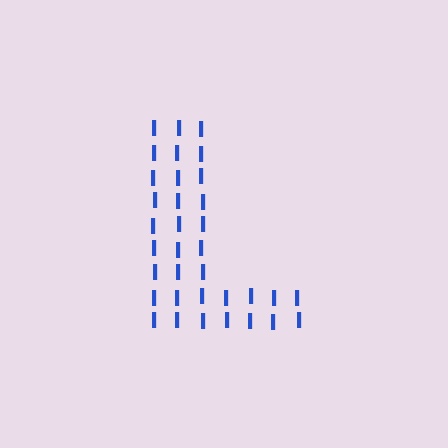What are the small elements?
The small elements are letter I's.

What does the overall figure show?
The overall figure shows the letter L.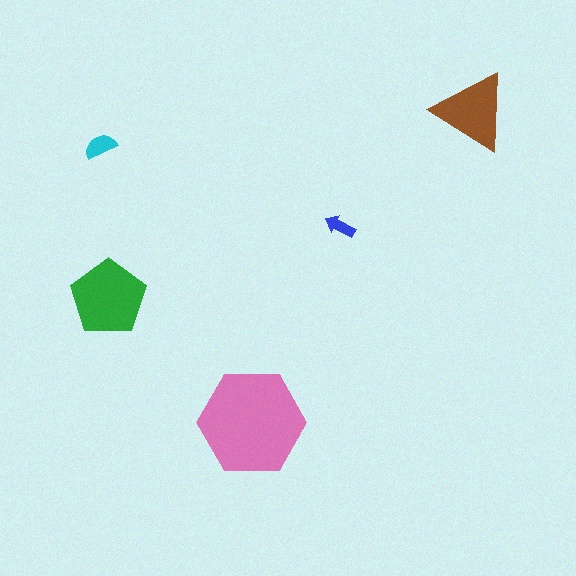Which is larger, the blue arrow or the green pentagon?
The green pentagon.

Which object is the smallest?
The blue arrow.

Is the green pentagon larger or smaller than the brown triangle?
Larger.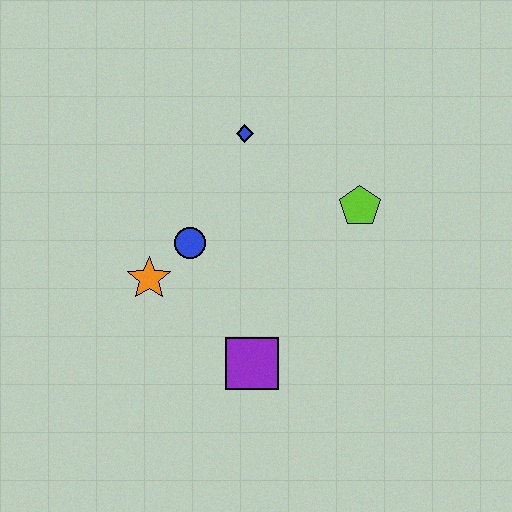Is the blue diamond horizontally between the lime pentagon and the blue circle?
Yes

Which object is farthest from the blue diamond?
The purple square is farthest from the blue diamond.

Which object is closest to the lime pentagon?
The blue diamond is closest to the lime pentagon.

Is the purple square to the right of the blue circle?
Yes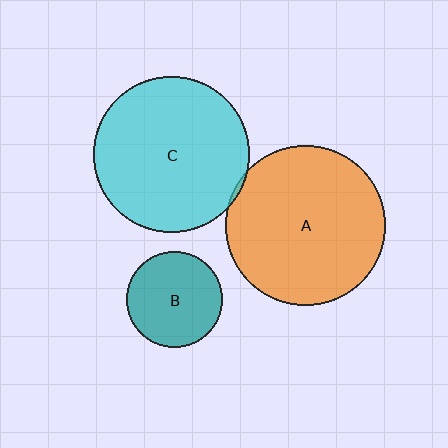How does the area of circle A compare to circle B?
Approximately 2.8 times.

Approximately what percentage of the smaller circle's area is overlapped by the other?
Approximately 5%.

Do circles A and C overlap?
Yes.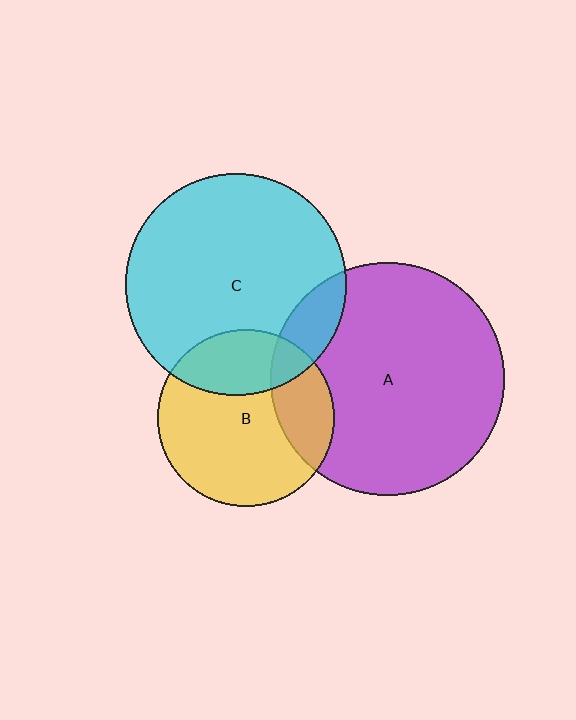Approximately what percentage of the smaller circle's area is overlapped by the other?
Approximately 25%.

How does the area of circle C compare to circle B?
Approximately 1.6 times.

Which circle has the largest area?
Circle A (purple).